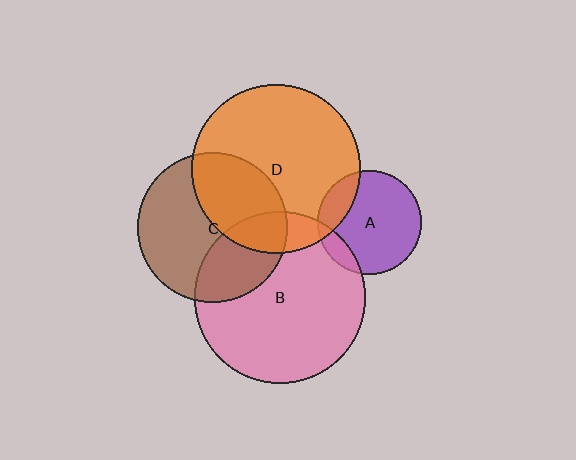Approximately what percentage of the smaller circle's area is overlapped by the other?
Approximately 20%.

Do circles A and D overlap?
Yes.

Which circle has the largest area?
Circle B (pink).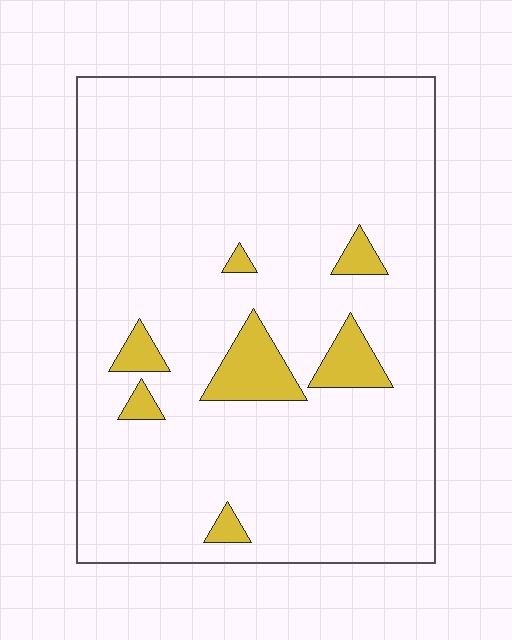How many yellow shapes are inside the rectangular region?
7.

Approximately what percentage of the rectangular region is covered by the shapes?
Approximately 10%.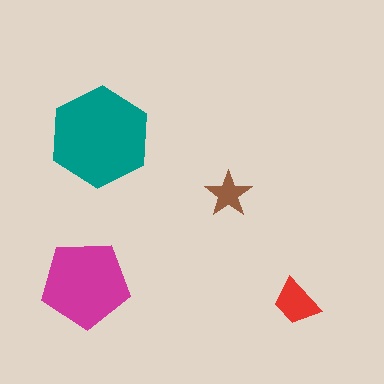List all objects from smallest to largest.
The brown star, the red trapezoid, the magenta pentagon, the teal hexagon.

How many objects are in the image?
There are 4 objects in the image.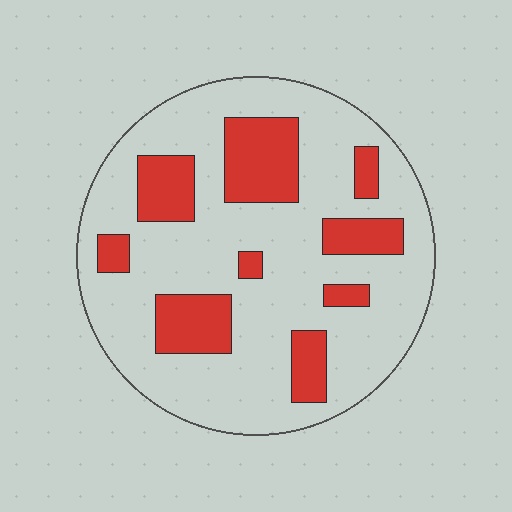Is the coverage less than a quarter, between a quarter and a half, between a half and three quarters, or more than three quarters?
Less than a quarter.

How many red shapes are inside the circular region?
9.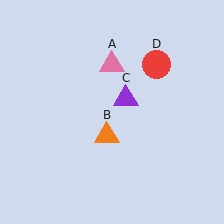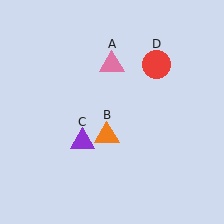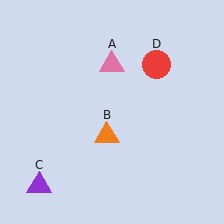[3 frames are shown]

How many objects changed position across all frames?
1 object changed position: purple triangle (object C).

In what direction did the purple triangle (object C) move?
The purple triangle (object C) moved down and to the left.